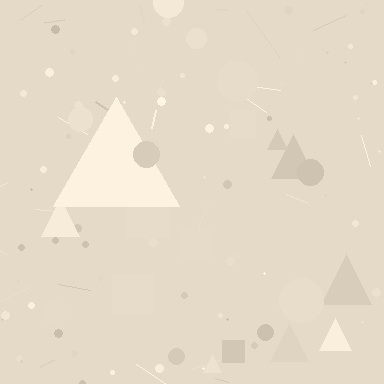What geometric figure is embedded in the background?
A triangle is embedded in the background.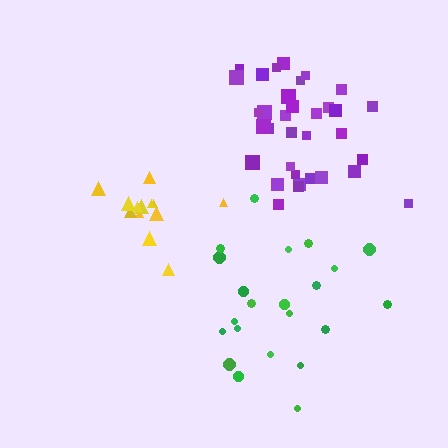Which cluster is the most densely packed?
Purple.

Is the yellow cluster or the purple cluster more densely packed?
Purple.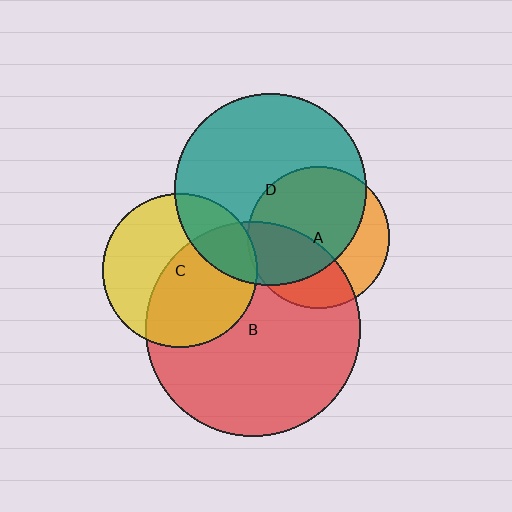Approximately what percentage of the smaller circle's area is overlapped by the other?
Approximately 55%.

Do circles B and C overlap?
Yes.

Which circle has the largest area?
Circle B (red).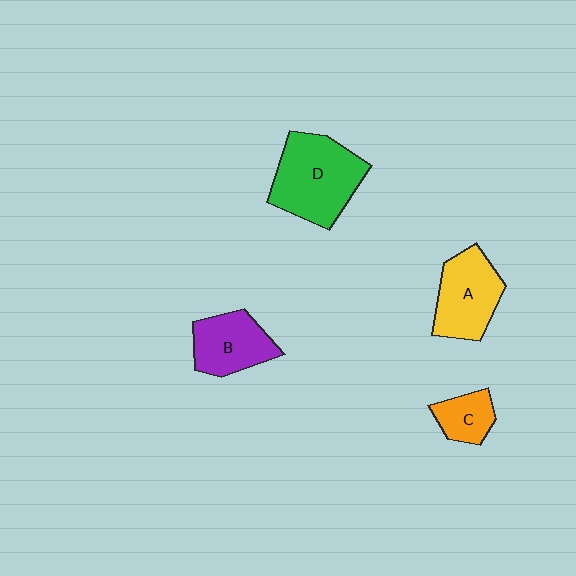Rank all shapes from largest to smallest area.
From largest to smallest: D (green), A (yellow), B (purple), C (orange).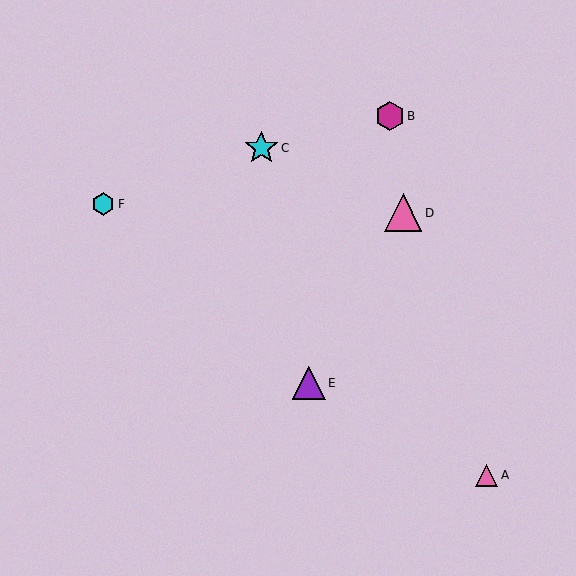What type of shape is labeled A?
Shape A is a pink triangle.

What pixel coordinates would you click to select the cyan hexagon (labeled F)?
Click at (103, 204) to select the cyan hexagon F.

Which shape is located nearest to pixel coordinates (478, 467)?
The pink triangle (labeled A) at (486, 475) is nearest to that location.